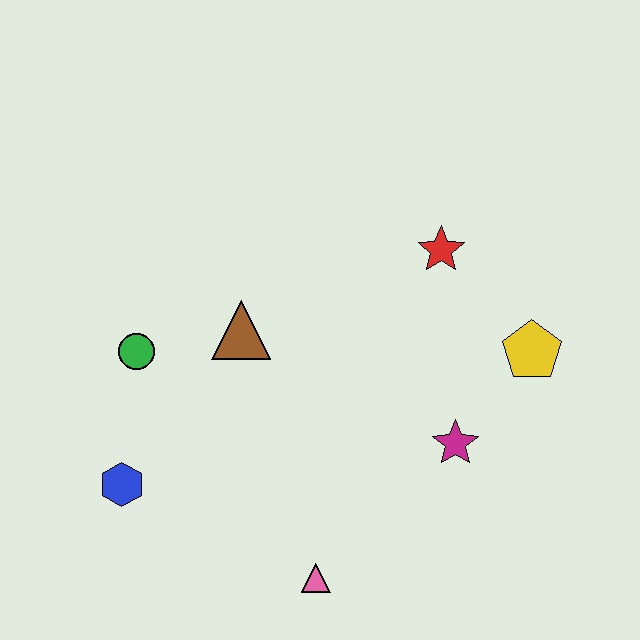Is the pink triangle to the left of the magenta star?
Yes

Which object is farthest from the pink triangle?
The red star is farthest from the pink triangle.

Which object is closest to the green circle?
The brown triangle is closest to the green circle.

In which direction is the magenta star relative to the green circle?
The magenta star is to the right of the green circle.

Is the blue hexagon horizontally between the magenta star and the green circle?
No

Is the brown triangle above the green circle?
Yes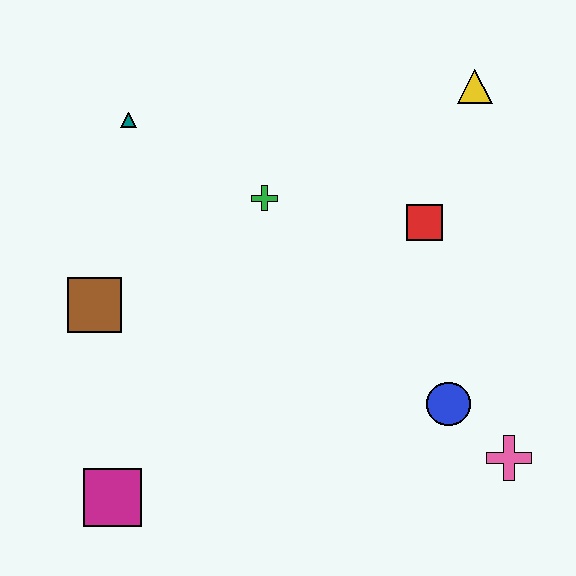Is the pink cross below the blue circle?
Yes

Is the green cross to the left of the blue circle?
Yes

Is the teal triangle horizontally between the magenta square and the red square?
Yes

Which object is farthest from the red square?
The magenta square is farthest from the red square.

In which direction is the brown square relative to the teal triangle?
The brown square is below the teal triangle.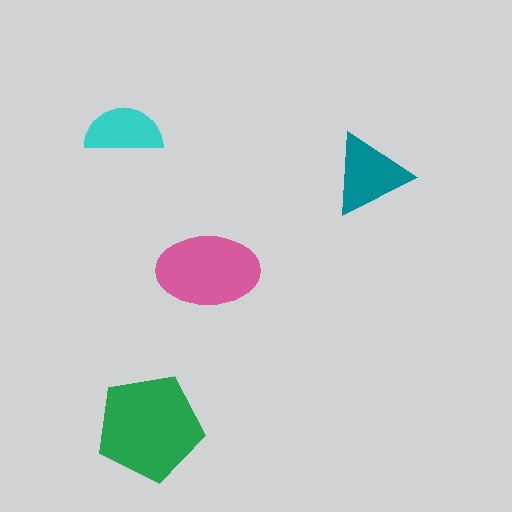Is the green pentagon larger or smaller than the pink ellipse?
Larger.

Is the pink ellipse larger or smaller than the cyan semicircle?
Larger.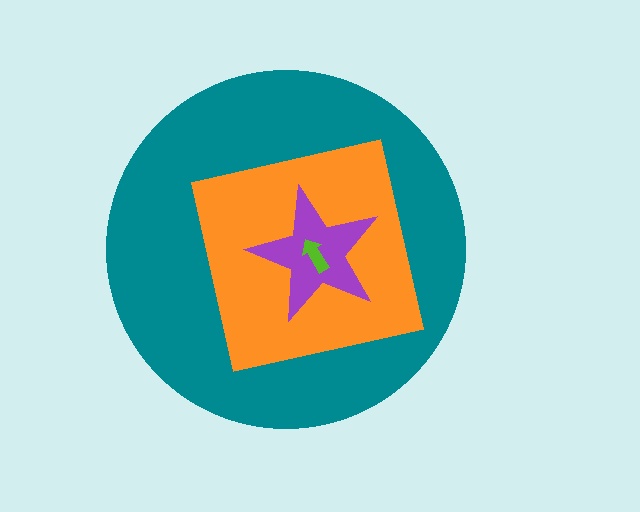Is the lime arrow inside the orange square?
Yes.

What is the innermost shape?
The lime arrow.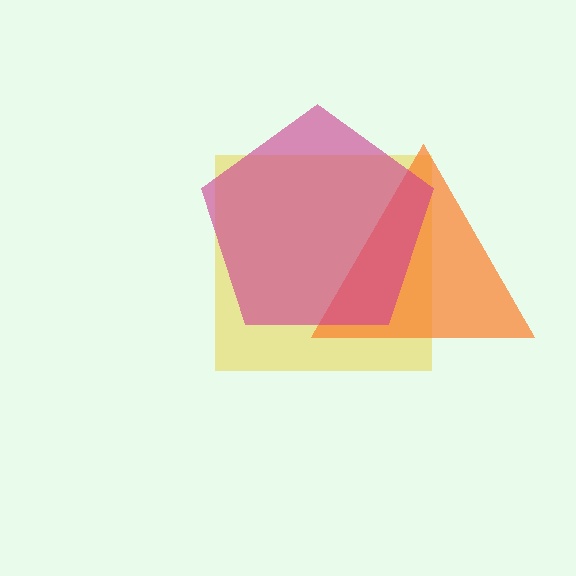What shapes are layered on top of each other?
The layered shapes are: a yellow square, an orange triangle, a magenta pentagon.